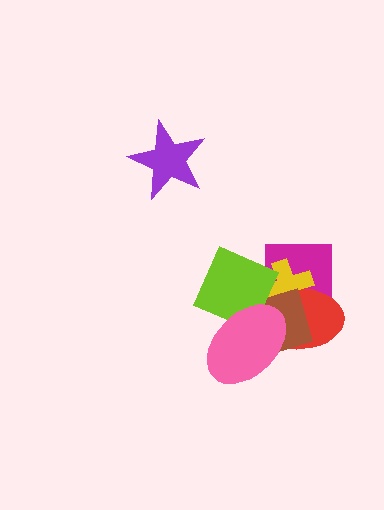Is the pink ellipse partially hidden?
No, no other shape covers it.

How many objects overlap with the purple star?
0 objects overlap with the purple star.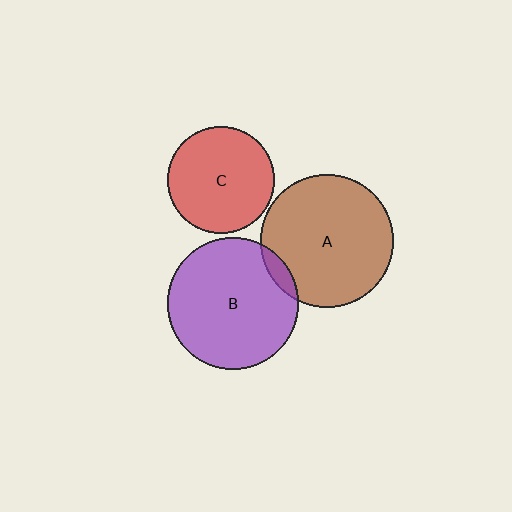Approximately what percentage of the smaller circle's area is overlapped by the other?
Approximately 5%.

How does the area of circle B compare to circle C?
Approximately 1.5 times.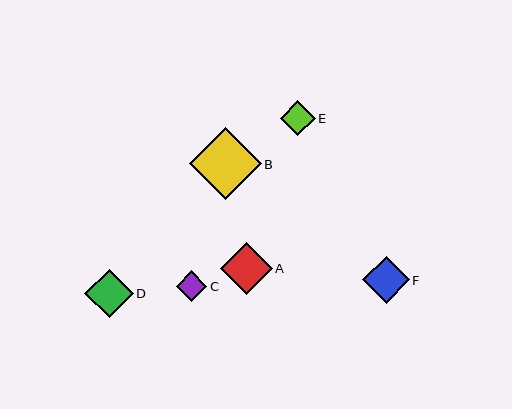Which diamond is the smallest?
Diamond C is the smallest with a size of approximately 30 pixels.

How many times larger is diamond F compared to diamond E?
Diamond F is approximately 1.3 times the size of diamond E.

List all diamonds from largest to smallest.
From largest to smallest: B, A, D, F, E, C.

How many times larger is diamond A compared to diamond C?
Diamond A is approximately 1.7 times the size of diamond C.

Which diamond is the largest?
Diamond B is the largest with a size of approximately 72 pixels.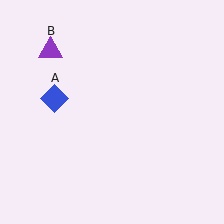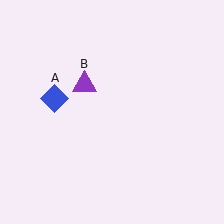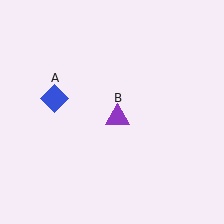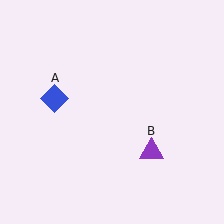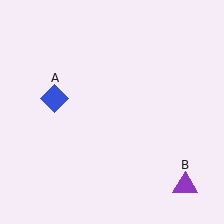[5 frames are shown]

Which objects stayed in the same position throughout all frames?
Blue diamond (object A) remained stationary.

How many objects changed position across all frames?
1 object changed position: purple triangle (object B).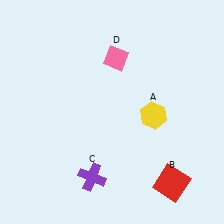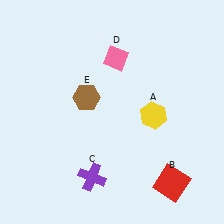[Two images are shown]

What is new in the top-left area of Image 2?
A brown hexagon (E) was added in the top-left area of Image 2.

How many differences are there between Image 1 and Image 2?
There is 1 difference between the two images.